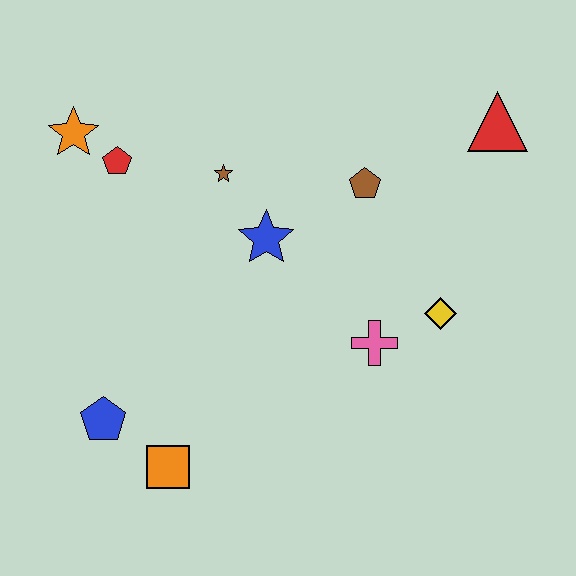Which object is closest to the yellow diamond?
The pink cross is closest to the yellow diamond.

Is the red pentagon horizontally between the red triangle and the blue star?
No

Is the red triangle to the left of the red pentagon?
No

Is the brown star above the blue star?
Yes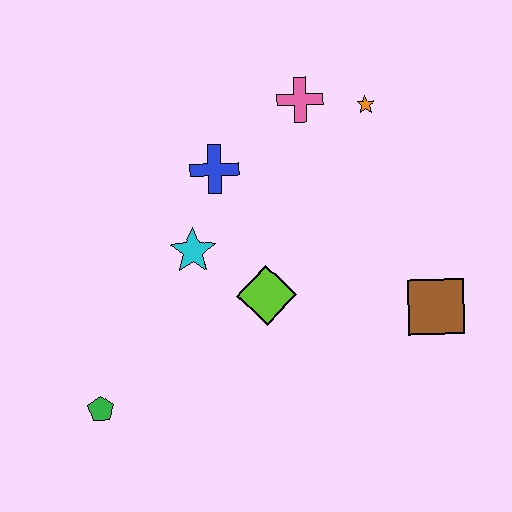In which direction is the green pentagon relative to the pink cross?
The green pentagon is below the pink cross.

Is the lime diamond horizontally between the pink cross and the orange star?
No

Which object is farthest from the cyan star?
The brown square is farthest from the cyan star.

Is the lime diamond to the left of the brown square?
Yes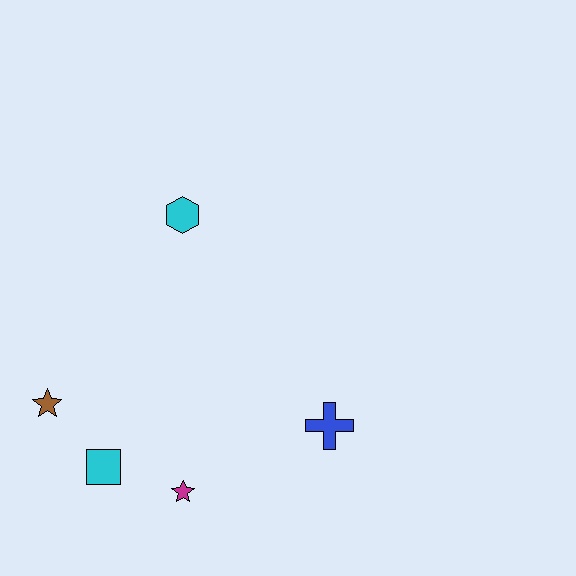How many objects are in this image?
There are 5 objects.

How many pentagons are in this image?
There are no pentagons.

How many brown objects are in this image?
There is 1 brown object.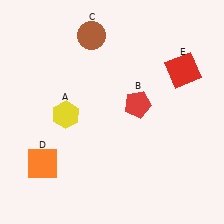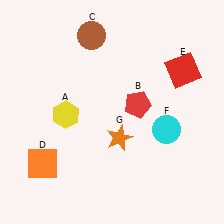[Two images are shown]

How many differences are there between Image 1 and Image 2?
There are 2 differences between the two images.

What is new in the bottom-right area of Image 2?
An orange star (G) was added in the bottom-right area of Image 2.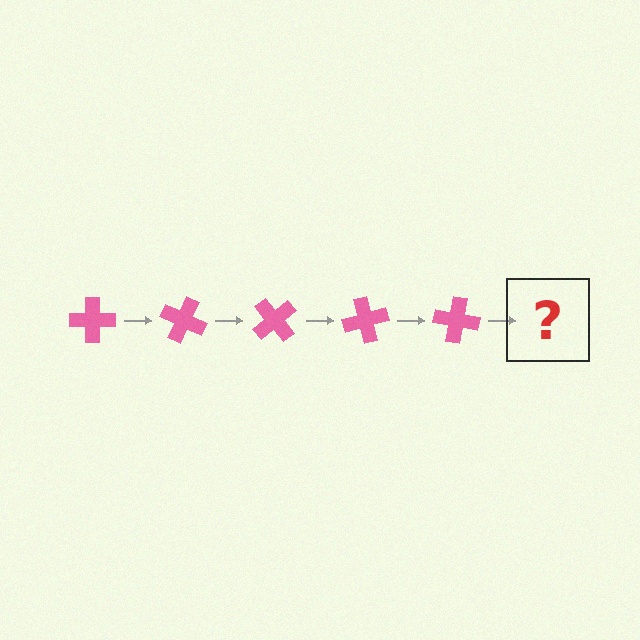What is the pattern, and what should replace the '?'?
The pattern is that the cross rotates 25 degrees each step. The '?' should be a pink cross rotated 125 degrees.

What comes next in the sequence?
The next element should be a pink cross rotated 125 degrees.